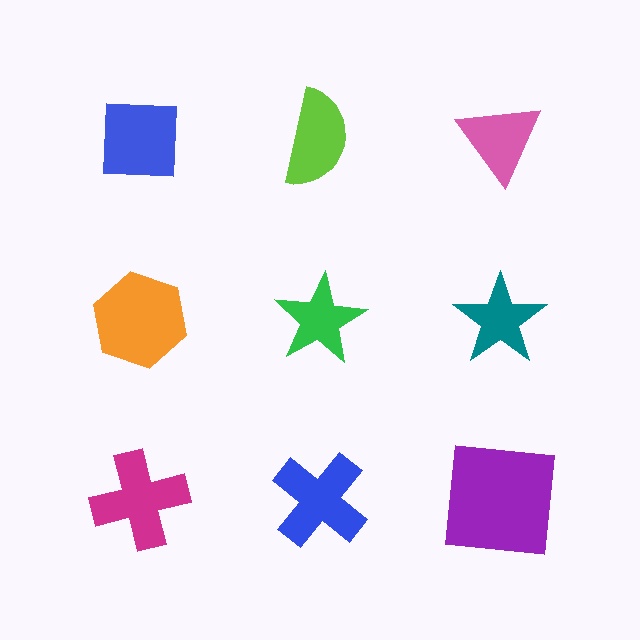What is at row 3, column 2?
A blue cross.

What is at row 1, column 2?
A lime semicircle.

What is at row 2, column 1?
An orange hexagon.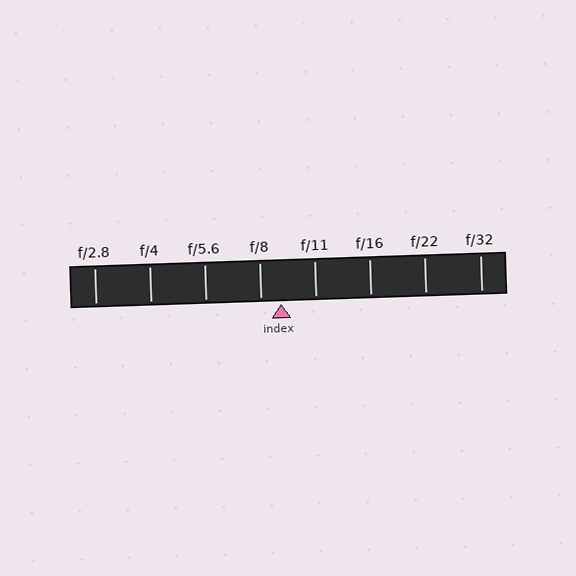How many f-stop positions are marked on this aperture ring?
There are 8 f-stop positions marked.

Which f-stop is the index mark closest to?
The index mark is closest to f/8.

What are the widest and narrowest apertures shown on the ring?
The widest aperture shown is f/2.8 and the narrowest is f/32.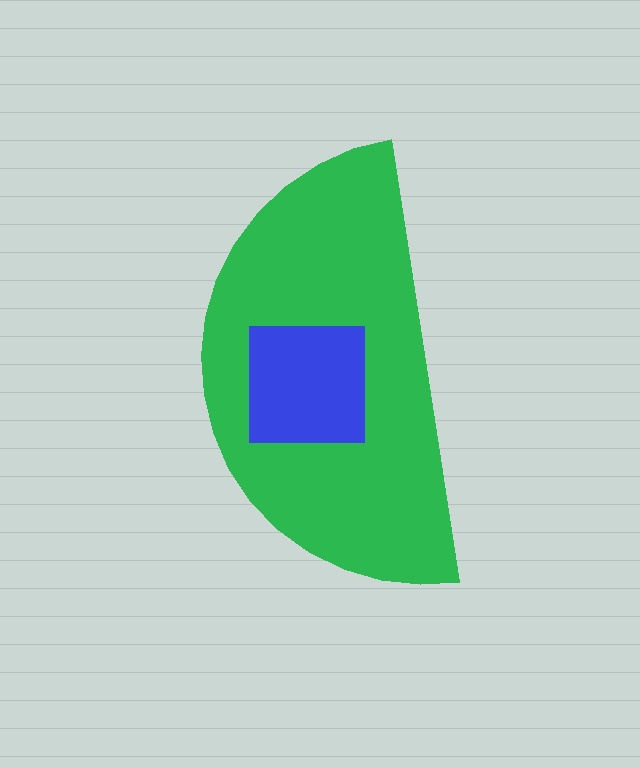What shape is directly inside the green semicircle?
The blue square.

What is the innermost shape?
The blue square.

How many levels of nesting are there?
2.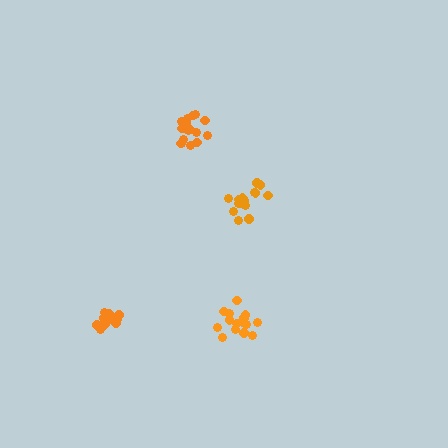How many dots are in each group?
Group 1: 13 dots, Group 2: 19 dots, Group 3: 15 dots, Group 4: 15 dots (62 total).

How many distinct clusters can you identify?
There are 4 distinct clusters.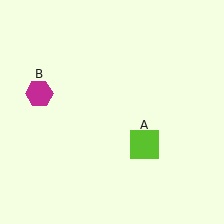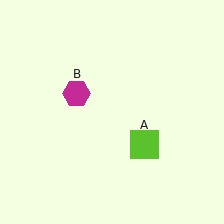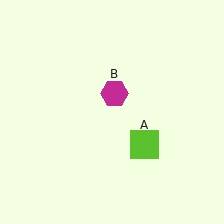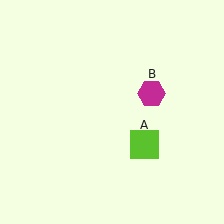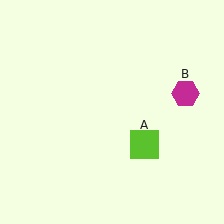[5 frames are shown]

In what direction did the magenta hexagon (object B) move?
The magenta hexagon (object B) moved right.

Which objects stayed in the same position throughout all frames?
Lime square (object A) remained stationary.